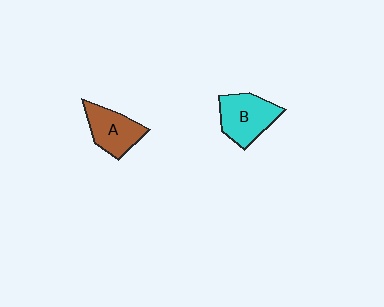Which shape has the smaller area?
Shape A (brown).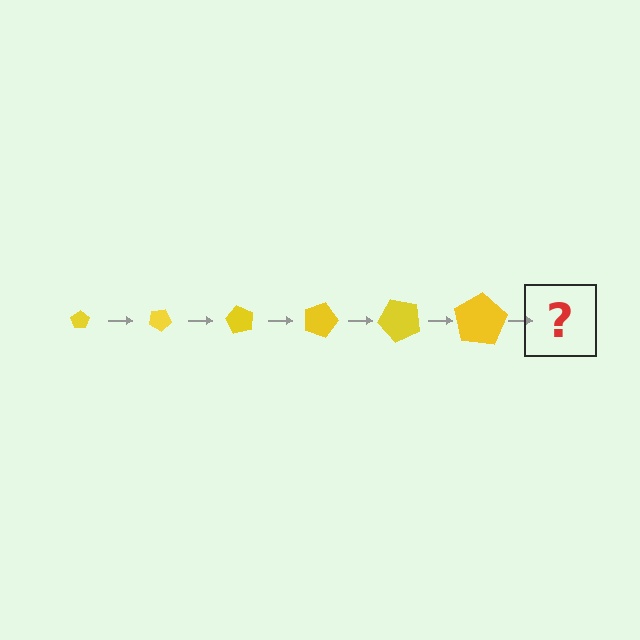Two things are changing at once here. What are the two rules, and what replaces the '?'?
The two rules are that the pentagon grows larger each step and it rotates 30 degrees each step. The '?' should be a pentagon, larger than the previous one and rotated 180 degrees from the start.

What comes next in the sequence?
The next element should be a pentagon, larger than the previous one and rotated 180 degrees from the start.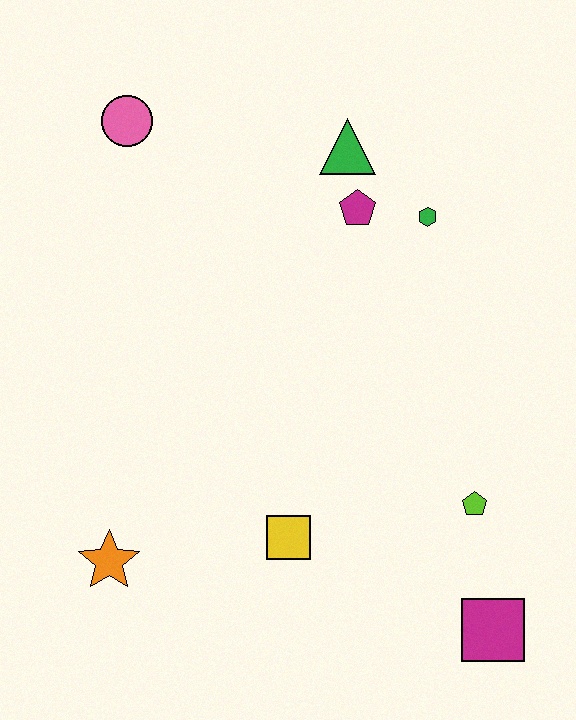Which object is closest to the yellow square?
The orange star is closest to the yellow square.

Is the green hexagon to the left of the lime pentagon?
Yes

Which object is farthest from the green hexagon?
The orange star is farthest from the green hexagon.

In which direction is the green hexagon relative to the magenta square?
The green hexagon is above the magenta square.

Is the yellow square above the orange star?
Yes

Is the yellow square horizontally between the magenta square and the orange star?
Yes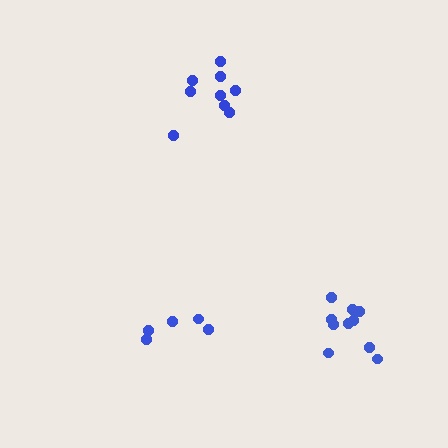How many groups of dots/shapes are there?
There are 3 groups.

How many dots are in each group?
Group 1: 10 dots, Group 2: 5 dots, Group 3: 9 dots (24 total).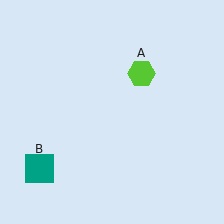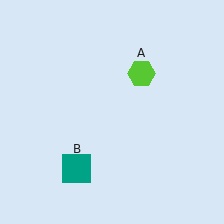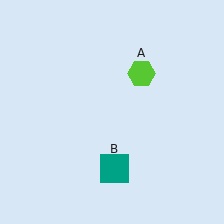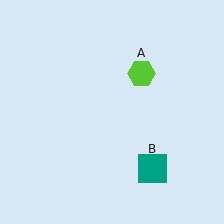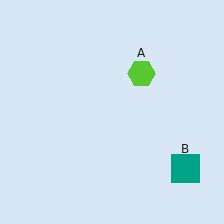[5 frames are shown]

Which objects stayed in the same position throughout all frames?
Lime hexagon (object A) remained stationary.